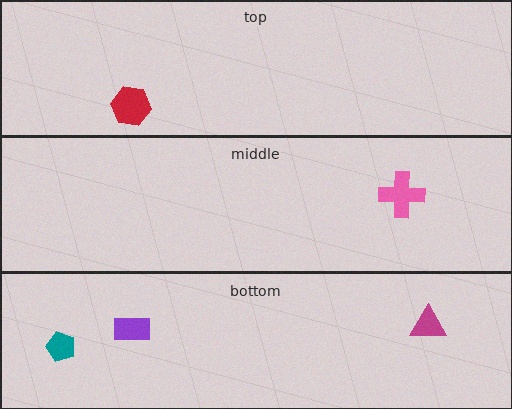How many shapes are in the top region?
1.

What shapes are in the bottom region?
The magenta triangle, the purple rectangle, the teal pentagon.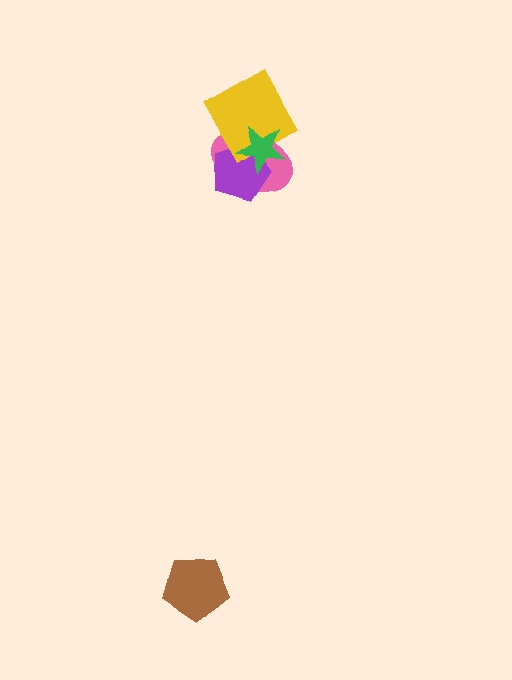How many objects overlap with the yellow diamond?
3 objects overlap with the yellow diamond.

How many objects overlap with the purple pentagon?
3 objects overlap with the purple pentagon.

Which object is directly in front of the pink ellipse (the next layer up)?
The purple pentagon is directly in front of the pink ellipse.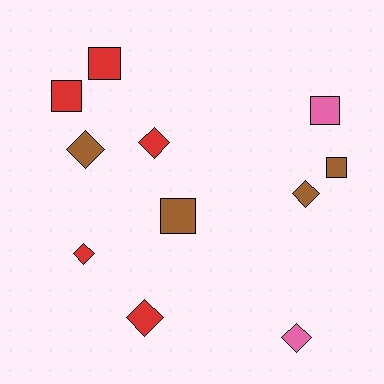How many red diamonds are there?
There are 3 red diamonds.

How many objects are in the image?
There are 11 objects.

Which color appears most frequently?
Red, with 5 objects.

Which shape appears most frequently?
Diamond, with 6 objects.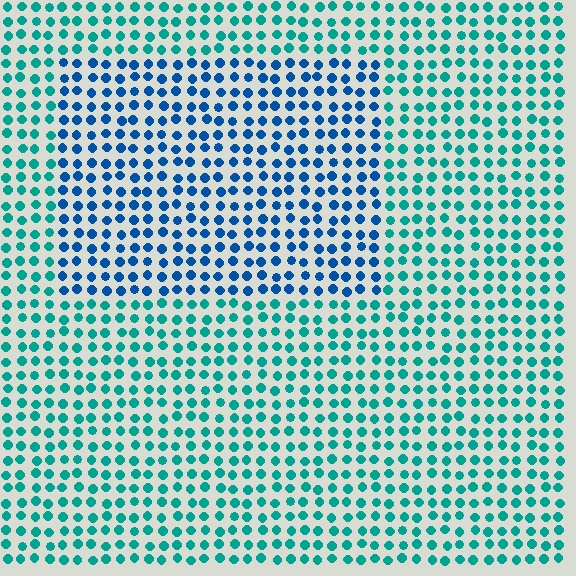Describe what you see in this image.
The image is filled with small teal elements in a uniform arrangement. A rectangle-shaped region is visible where the elements are tinted to a slightly different hue, forming a subtle color boundary.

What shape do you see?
I see a rectangle.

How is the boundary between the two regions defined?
The boundary is defined purely by a slight shift in hue (about 38 degrees). Spacing, size, and orientation are identical on both sides.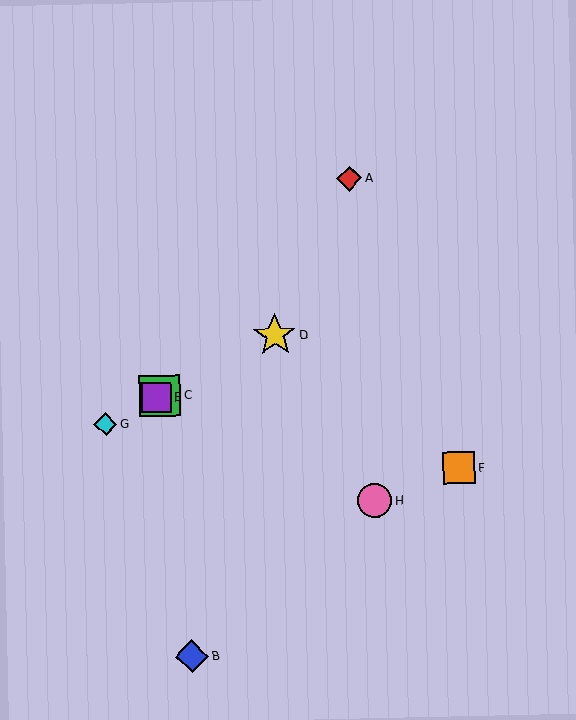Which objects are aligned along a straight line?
Objects C, D, E, G are aligned along a straight line.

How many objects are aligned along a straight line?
4 objects (C, D, E, G) are aligned along a straight line.